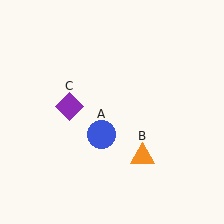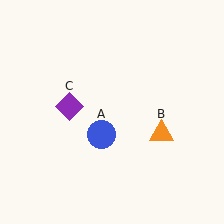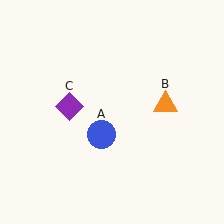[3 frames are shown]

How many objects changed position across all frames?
1 object changed position: orange triangle (object B).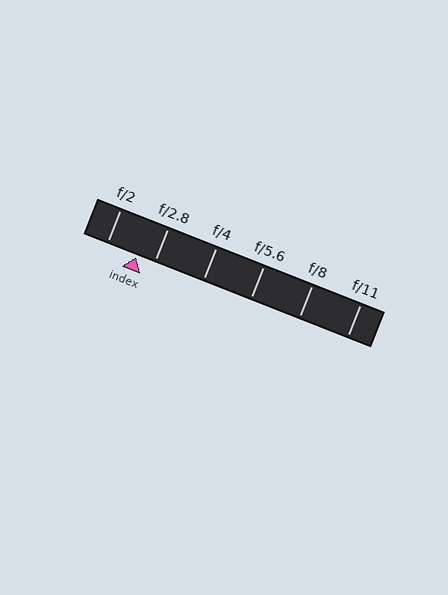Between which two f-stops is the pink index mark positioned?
The index mark is between f/2 and f/2.8.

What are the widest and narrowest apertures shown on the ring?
The widest aperture shown is f/2 and the narrowest is f/11.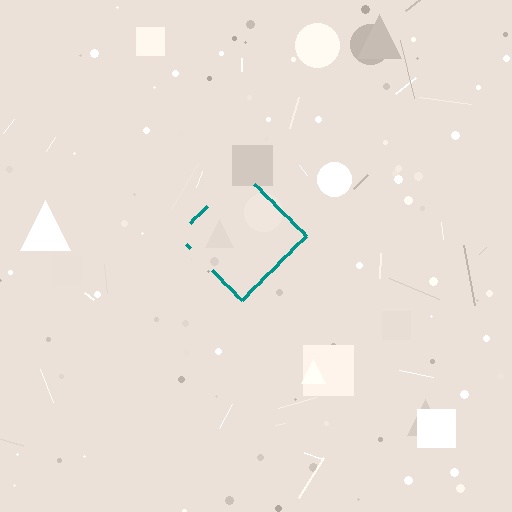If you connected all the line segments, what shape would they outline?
They would outline a diamond.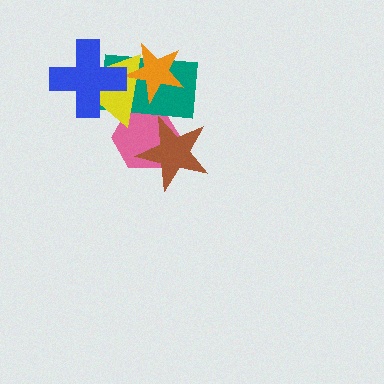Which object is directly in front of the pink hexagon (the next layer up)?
The teal rectangle is directly in front of the pink hexagon.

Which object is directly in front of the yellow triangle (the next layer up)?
The orange star is directly in front of the yellow triangle.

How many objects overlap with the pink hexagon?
3 objects overlap with the pink hexagon.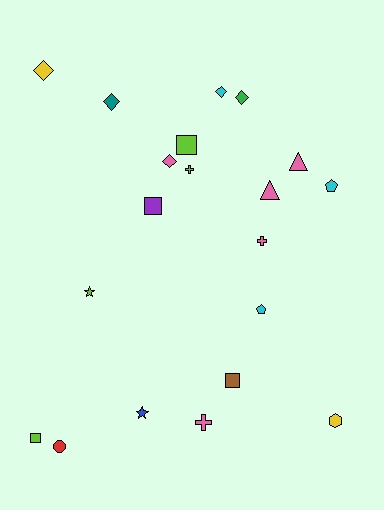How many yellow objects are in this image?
There are 2 yellow objects.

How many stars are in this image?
There are 2 stars.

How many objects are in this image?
There are 20 objects.